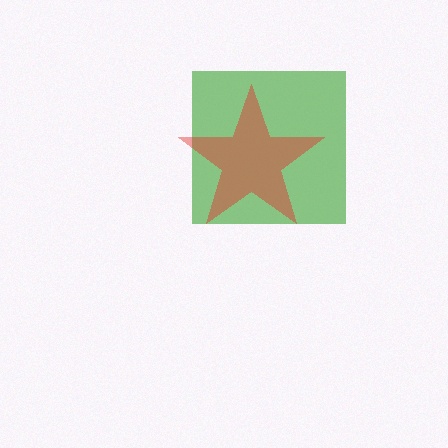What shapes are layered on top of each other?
The layered shapes are: a green square, a red star.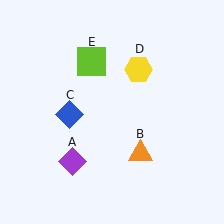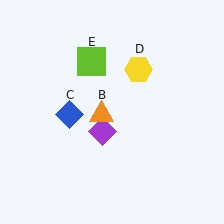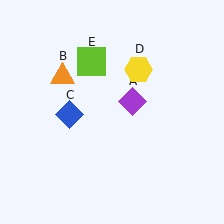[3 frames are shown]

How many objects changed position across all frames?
2 objects changed position: purple diamond (object A), orange triangle (object B).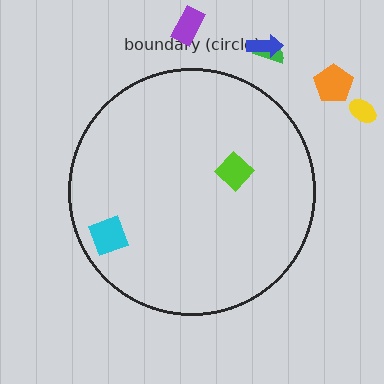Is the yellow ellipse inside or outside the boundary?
Outside.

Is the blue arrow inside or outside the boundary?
Outside.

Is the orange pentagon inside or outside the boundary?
Outside.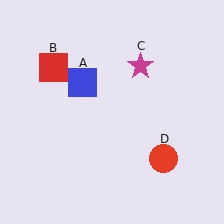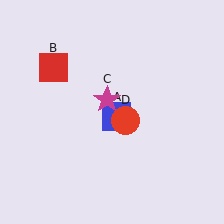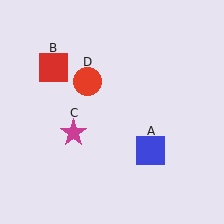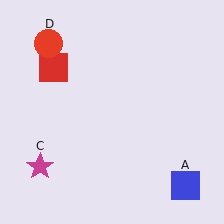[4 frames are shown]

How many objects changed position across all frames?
3 objects changed position: blue square (object A), magenta star (object C), red circle (object D).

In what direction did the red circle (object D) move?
The red circle (object D) moved up and to the left.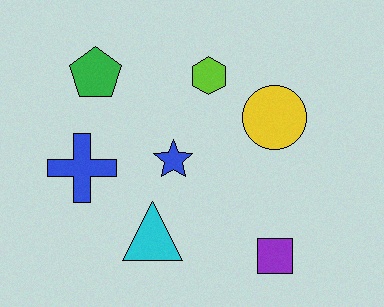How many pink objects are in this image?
There are no pink objects.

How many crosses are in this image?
There is 1 cross.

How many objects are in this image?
There are 7 objects.